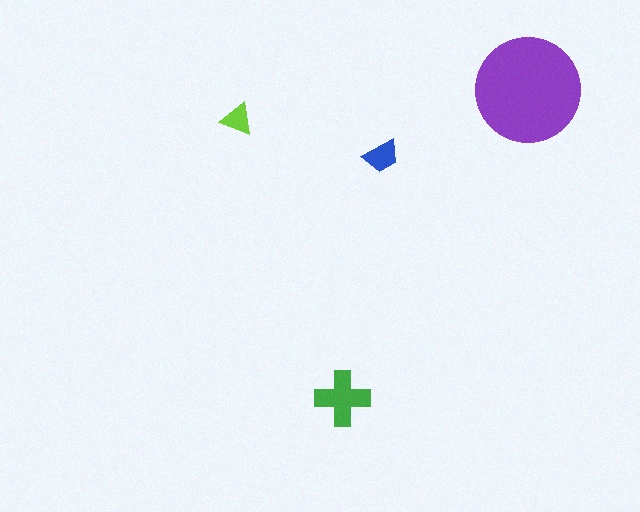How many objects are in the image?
There are 4 objects in the image.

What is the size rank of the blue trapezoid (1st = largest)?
3rd.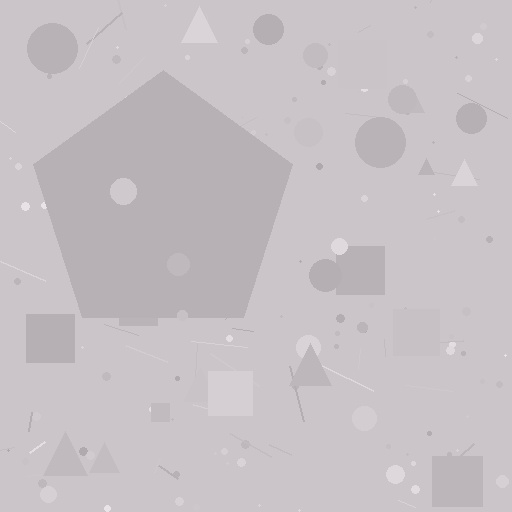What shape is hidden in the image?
A pentagon is hidden in the image.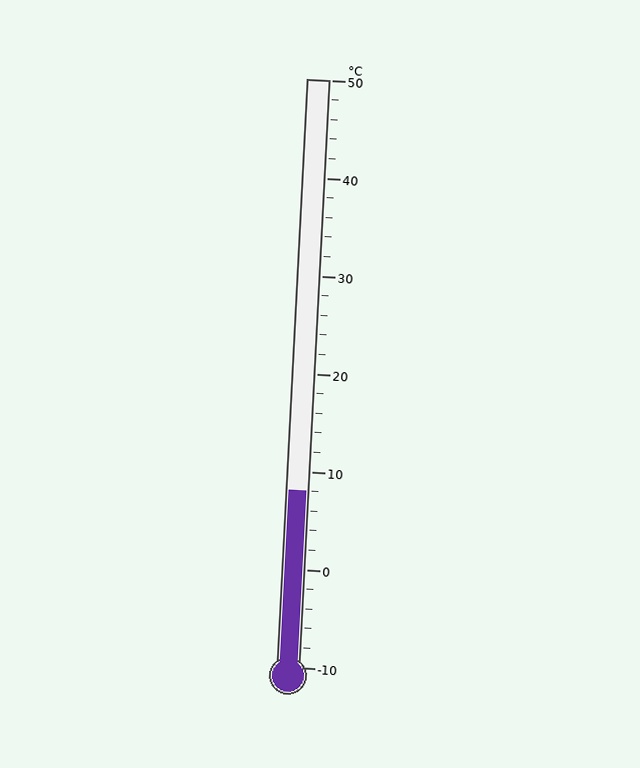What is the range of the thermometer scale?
The thermometer scale ranges from -10°C to 50°C.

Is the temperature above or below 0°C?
The temperature is above 0°C.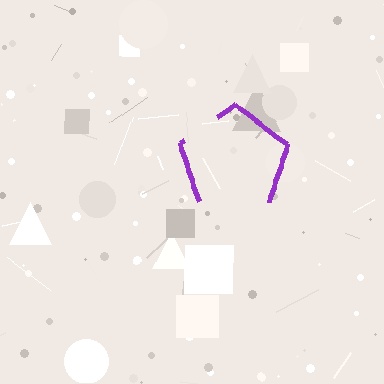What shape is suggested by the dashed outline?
The dashed outline suggests a pentagon.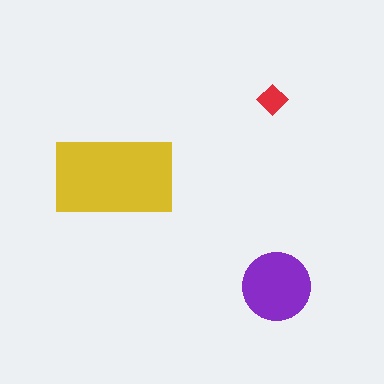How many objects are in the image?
There are 3 objects in the image.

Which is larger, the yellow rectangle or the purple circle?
The yellow rectangle.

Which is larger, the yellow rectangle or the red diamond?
The yellow rectangle.